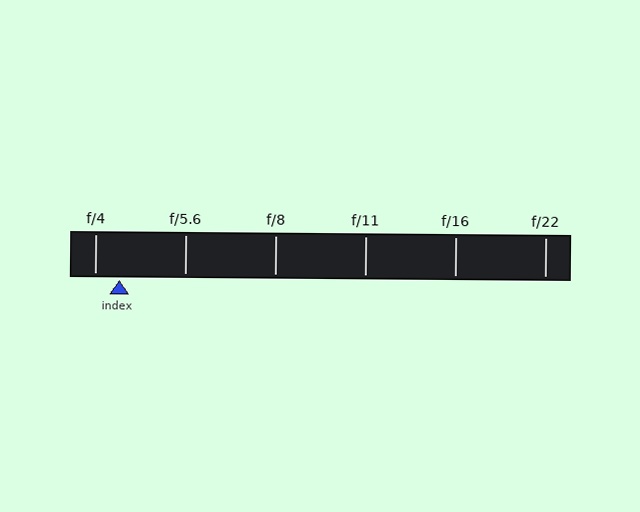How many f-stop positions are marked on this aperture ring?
There are 6 f-stop positions marked.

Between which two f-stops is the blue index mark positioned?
The index mark is between f/4 and f/5.6.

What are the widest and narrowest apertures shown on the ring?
The widest aperture shown is f/4 and the narrowest is f/22.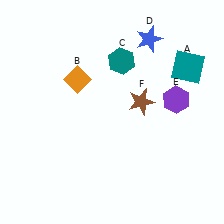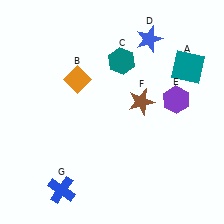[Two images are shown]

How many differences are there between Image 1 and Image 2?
There is 1 difference between the two images.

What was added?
A blue cross (G) was added in Image 2.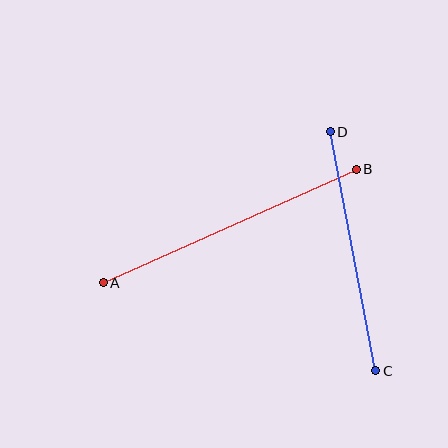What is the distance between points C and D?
The distance is approximately 243 pixels.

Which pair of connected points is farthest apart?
Points A and B are farthest apart.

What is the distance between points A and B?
The distance is approximately 277 pixels.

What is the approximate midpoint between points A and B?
The midpoint is at approximately (230, 226) pixels.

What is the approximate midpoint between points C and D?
The midpoint is at approximately (353, 251) pixels.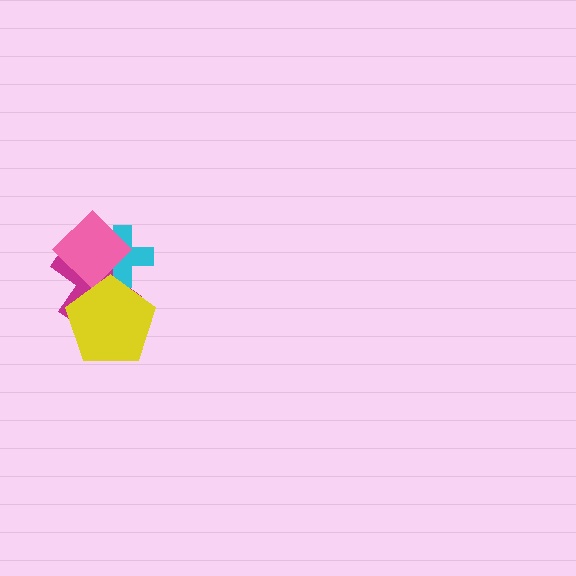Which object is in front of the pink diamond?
The yellow pentagon is in front of the pink diamond.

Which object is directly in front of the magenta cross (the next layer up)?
The cyan cross is directly in front of the magenta cross.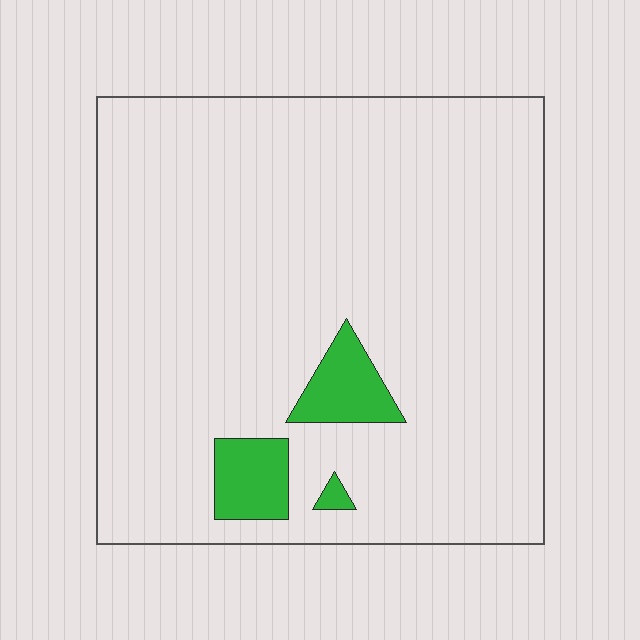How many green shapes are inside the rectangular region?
3.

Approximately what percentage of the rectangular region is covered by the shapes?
Approximately 5%.